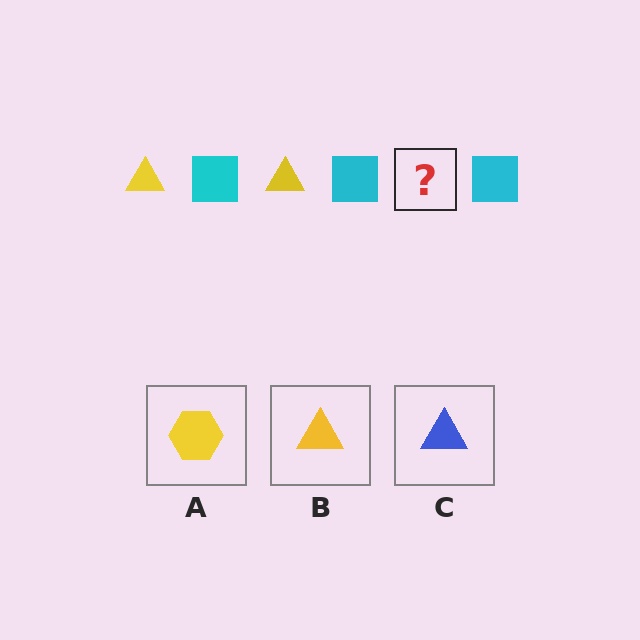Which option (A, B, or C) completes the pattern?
B.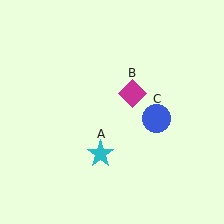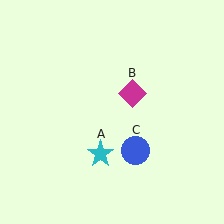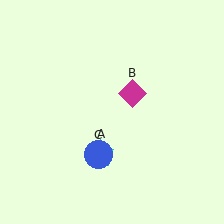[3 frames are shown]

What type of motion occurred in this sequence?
The blue circle (object C) rotated clockwise around the center of the scene.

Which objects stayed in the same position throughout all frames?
Cyan star (object A) and magenta diamond (object B) remained stationary.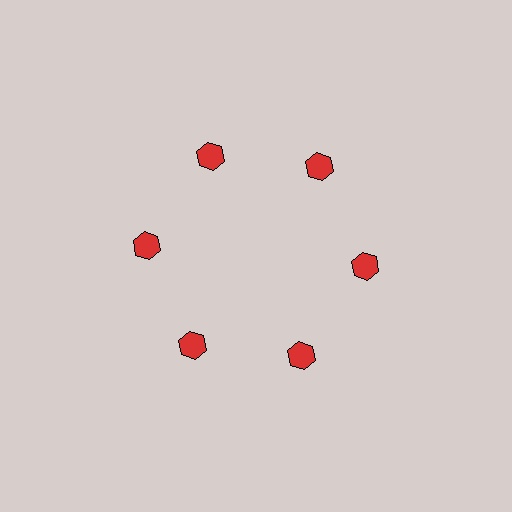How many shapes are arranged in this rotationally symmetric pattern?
There are 6 shapes, arranged in 6 groups of 1.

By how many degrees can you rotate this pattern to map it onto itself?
The pattern maps onto itself every 60 degrees of rotation.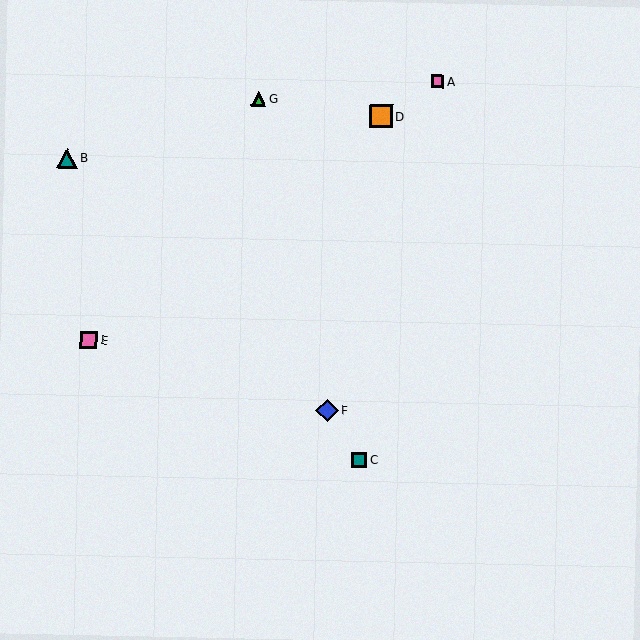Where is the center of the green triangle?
The center of the green triangle is at (258, 99).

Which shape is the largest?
The orange square (labeled D) is the largest.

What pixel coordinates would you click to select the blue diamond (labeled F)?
Click at (327, 411) to select the blue diamond F.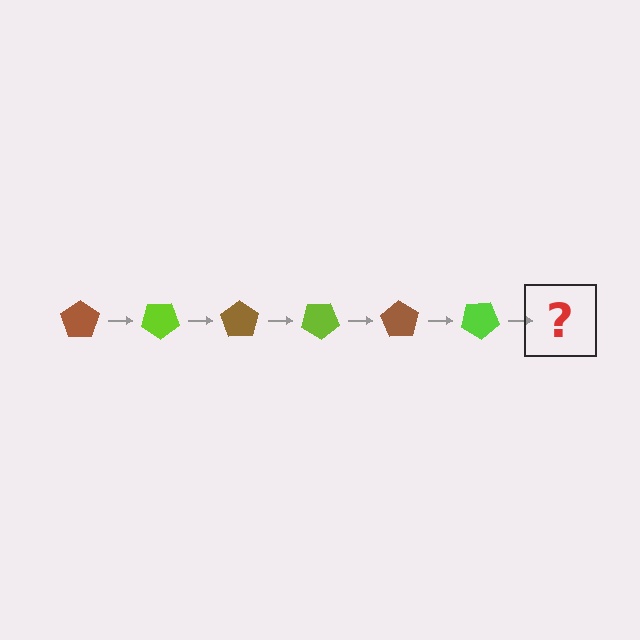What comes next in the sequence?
The next element should be a brown pentagon, rotated 210 degrees from the start.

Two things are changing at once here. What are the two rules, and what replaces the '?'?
The two rules are that it rotates 35 degrees each step and the color cycles through brown and lime. The '?' should be a brown pentagon, rotated 210 degrees from the start.